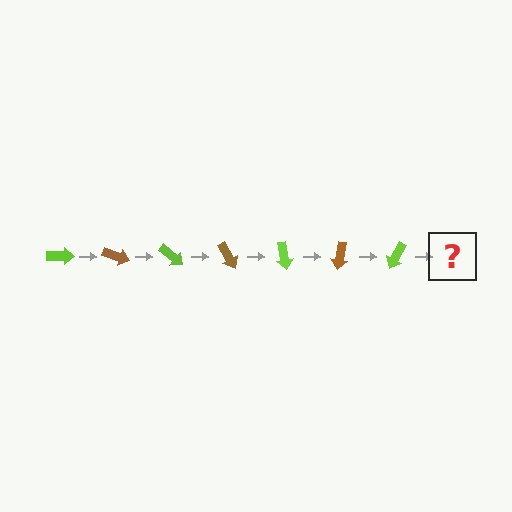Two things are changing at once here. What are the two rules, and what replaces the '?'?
The two rules are that it rotates 20 degrees each step and the color cycles through lime and brown. The '?' should be a brown arrow, rotated 140 degrees from the start.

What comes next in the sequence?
The next element should be a brown arrow, rotated 140 degrees from the start.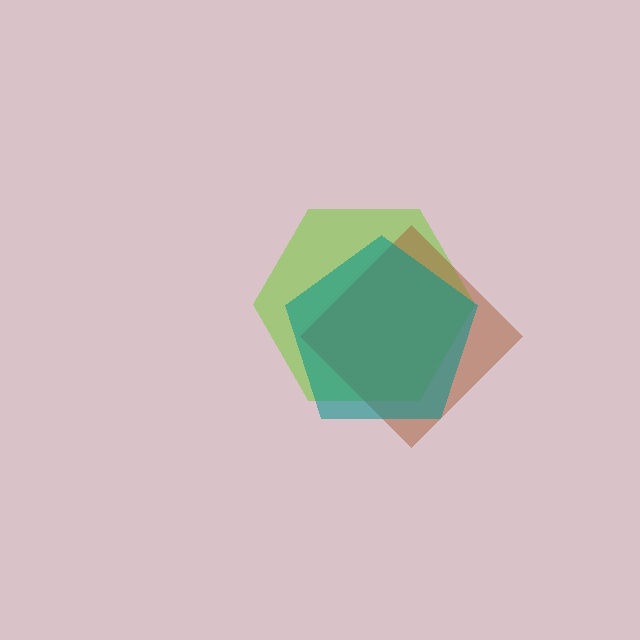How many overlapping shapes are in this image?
There are 3 overlapping shapes in the image.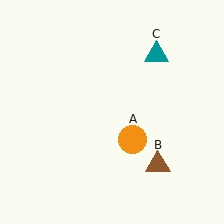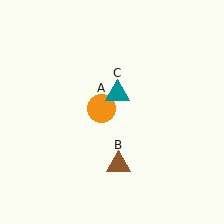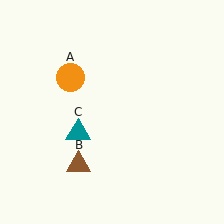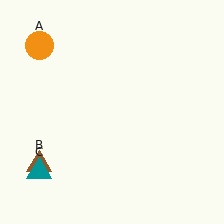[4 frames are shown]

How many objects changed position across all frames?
3 objects changed position: orange circle (object A), brown triangle (object B), teal triangle (object C).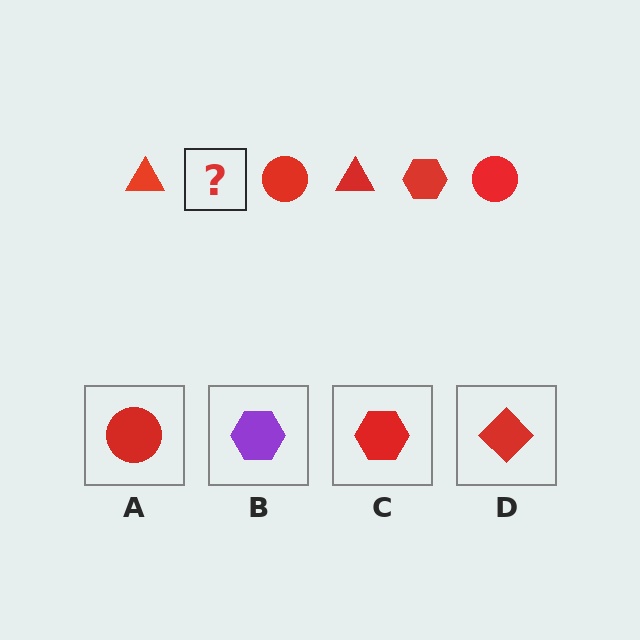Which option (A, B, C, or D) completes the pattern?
C.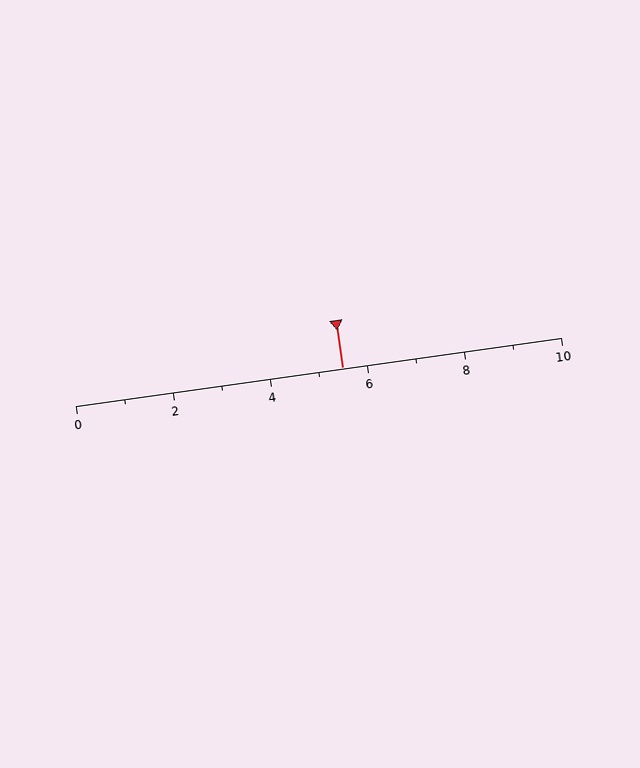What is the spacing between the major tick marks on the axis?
The major ticks are spaced 2 apart.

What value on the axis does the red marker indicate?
The marker indicates approximately 5.5.